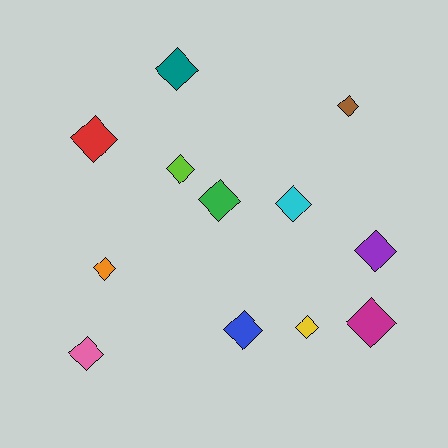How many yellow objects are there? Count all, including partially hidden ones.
There is 1 yellow object.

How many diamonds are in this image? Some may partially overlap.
There are 12 diamonds.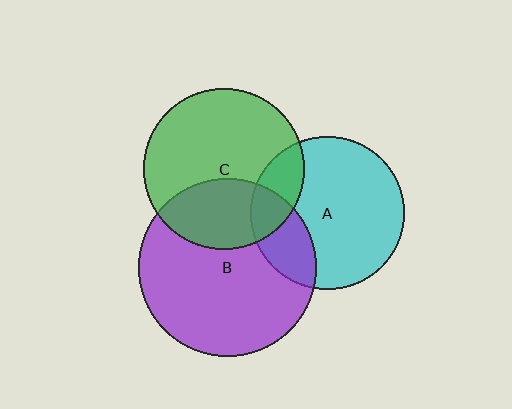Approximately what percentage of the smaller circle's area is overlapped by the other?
Approximately 20%.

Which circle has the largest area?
Circle B (purple).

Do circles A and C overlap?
Yes.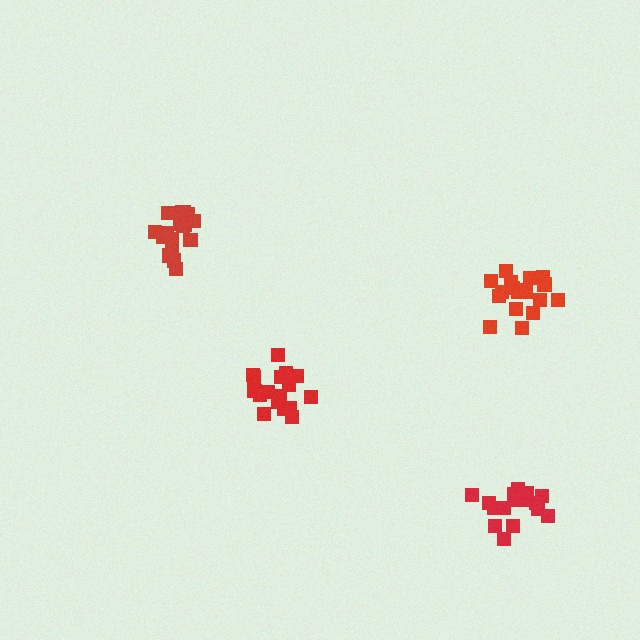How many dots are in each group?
Group 1: 19 dots, Group 2: 16 dots, Group 3: 18 dots, Group 4: 18 dots (71 total).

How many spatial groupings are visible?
There are 4 spatial groupings.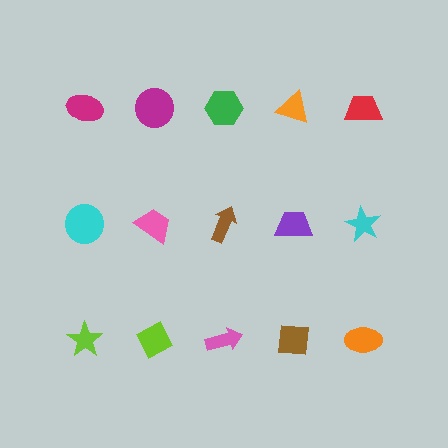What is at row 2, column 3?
A brown arrow.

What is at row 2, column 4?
A purple trapezoid.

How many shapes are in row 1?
5 shapes.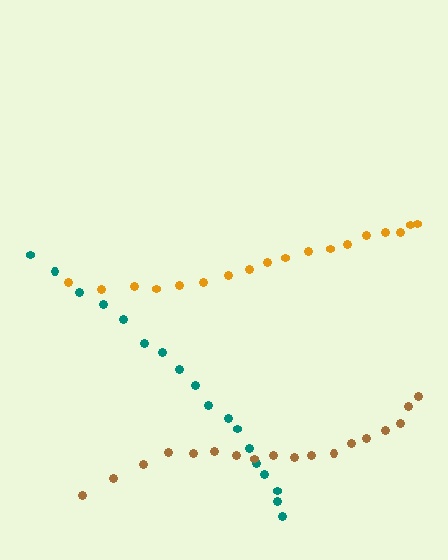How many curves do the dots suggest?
There are 3 distinct paths.